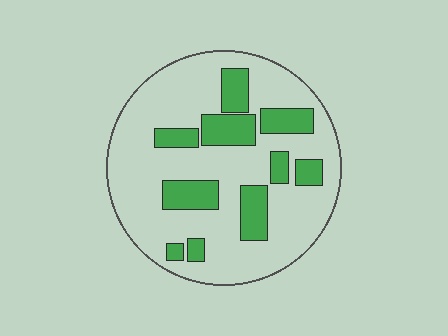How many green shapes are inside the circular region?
10.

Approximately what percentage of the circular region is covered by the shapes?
Approximately 25%.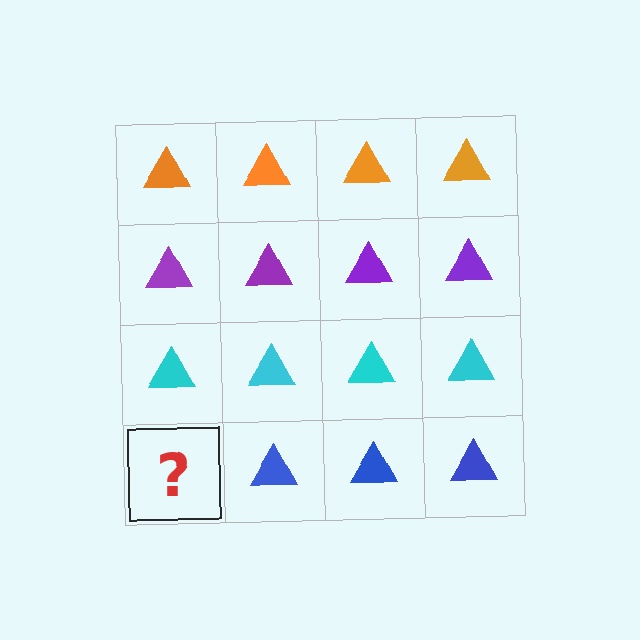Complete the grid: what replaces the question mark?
The question mark should be replaced with a blue triangle.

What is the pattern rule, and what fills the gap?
The rule is that each row has a consistent color. The gap should be filled with a blue triangle.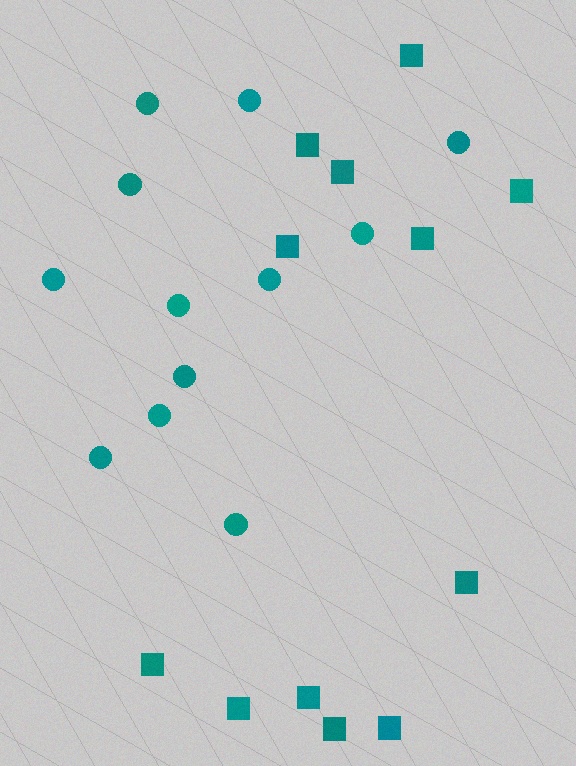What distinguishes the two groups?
There are 2 groups: one group of circles (12) and one group of squares (12).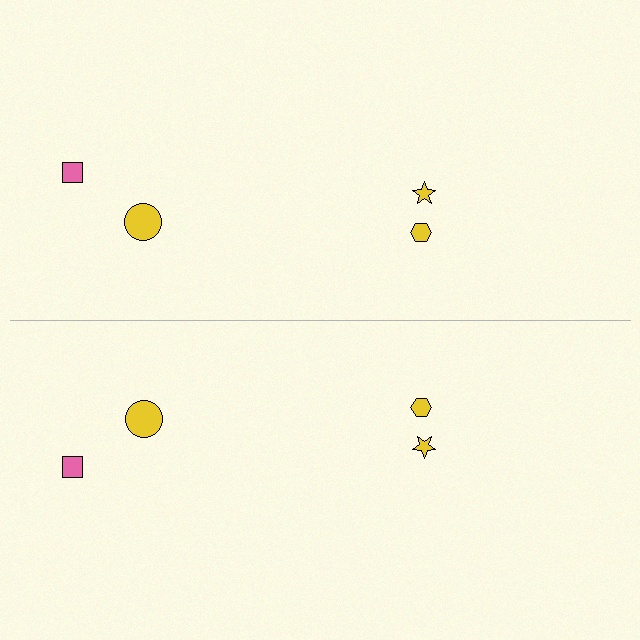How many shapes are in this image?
There are 8 shapes in this image.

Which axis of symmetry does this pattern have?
The pattern has a horizontal axis of symmetry running through the center of the image.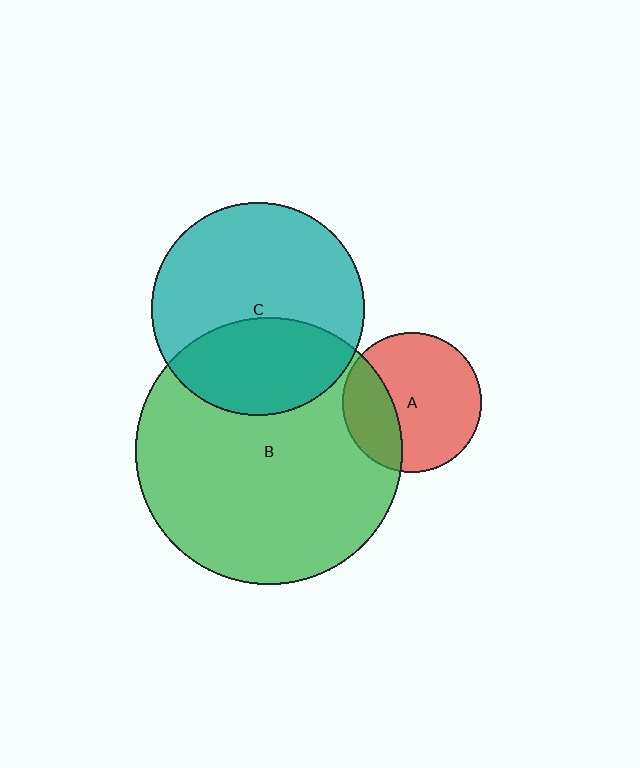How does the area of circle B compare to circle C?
Approximately 1.6 times.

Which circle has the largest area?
Circle B (green).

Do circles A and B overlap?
Yes.